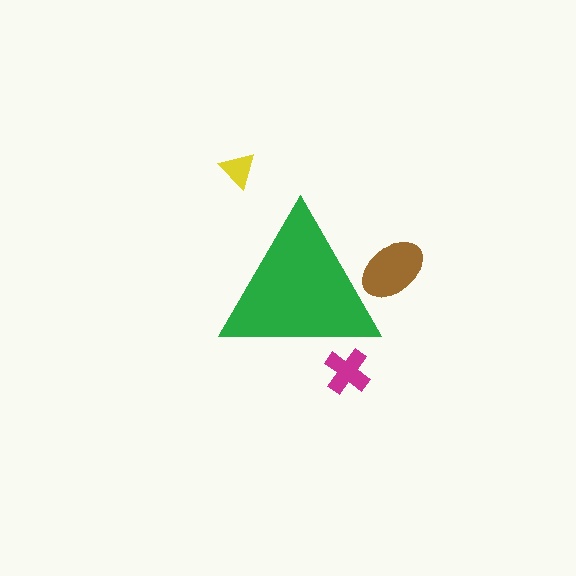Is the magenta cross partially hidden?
Yes, the magenta cross is partially hidden behind the green triangle.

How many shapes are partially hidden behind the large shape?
2 shapes are partially hidden.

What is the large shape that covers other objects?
A green triangle.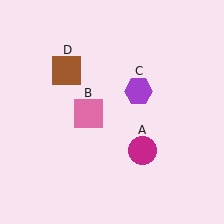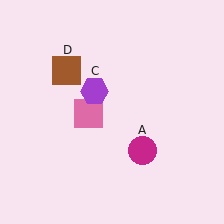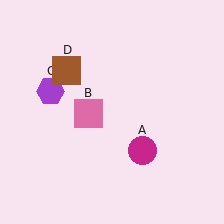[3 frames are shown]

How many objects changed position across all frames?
1 object changed position: purple hexagon (object C).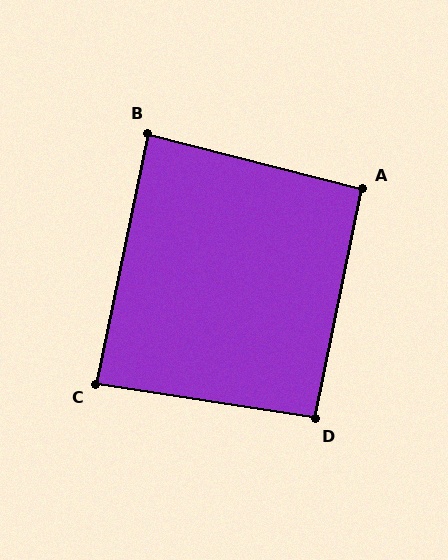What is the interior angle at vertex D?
Approximately 93 degrees (approximately right).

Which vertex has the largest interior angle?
A, at approximately 93 degrees.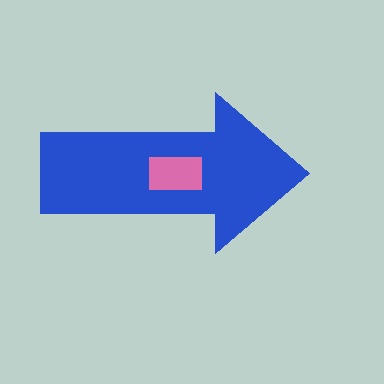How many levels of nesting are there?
2.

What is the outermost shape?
The blue arrow.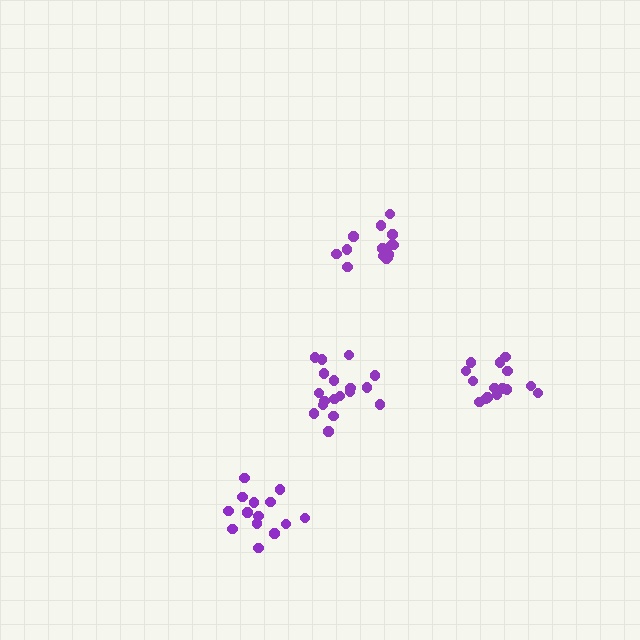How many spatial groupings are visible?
There are 4 spatial groupings.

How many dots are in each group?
Group 1: 15 dots, Group 2: 14 dots, Group 3: 16 dots, Group 4: 19 dots (64 total).